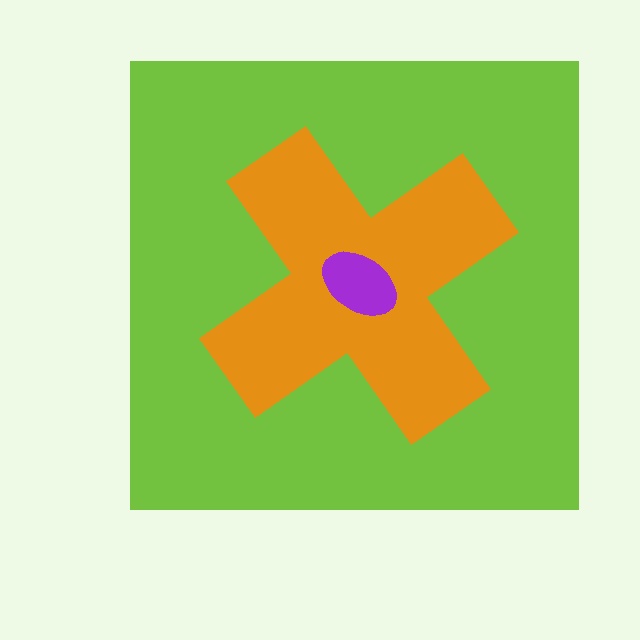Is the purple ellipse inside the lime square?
Yes.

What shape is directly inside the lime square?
The orange cross.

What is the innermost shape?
The purple ellipse.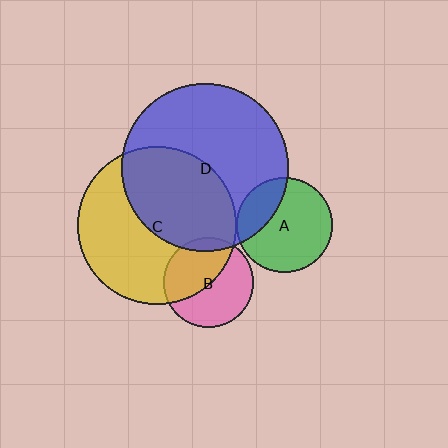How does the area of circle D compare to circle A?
Approximately 3.1 times.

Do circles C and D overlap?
Yes.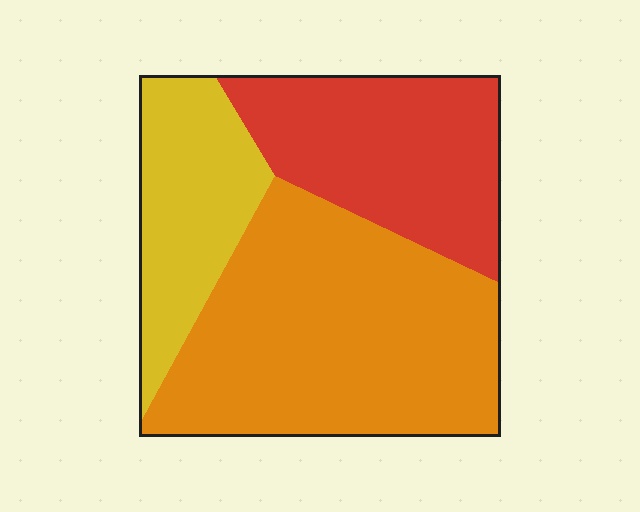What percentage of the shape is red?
Red takes up between a quarter and a half of the shape.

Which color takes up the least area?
Yellow, at roughly 20%.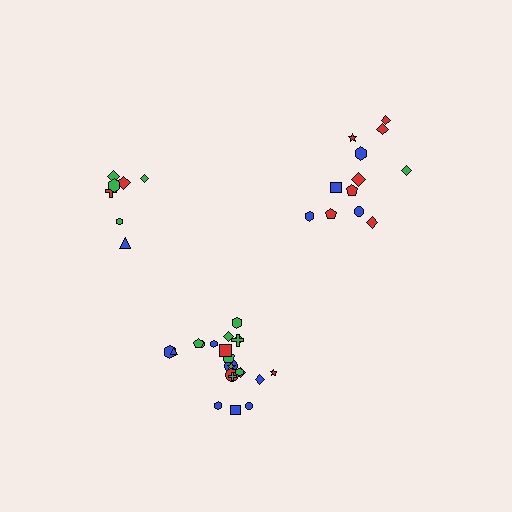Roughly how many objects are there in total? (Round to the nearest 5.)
Roughly 40 objects in total.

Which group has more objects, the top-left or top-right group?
The top-right group.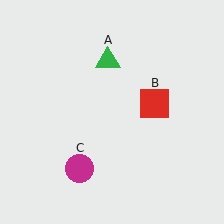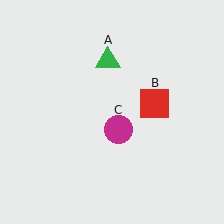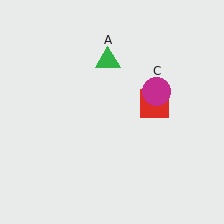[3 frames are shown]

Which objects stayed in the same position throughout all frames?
Green triangle (object A) and red square (object B) remained stationary.